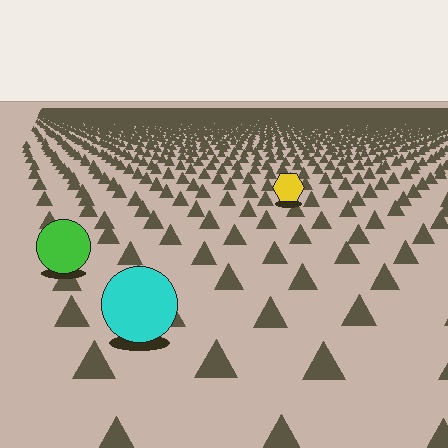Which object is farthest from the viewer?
The yellow hexagon is farthest from the viewer. It appears smaller and the ground texture around it is denser.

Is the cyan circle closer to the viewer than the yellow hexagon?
Yes. The cyan circle is closer — you can tell from the texture gradient: the ground texture is coarser near it.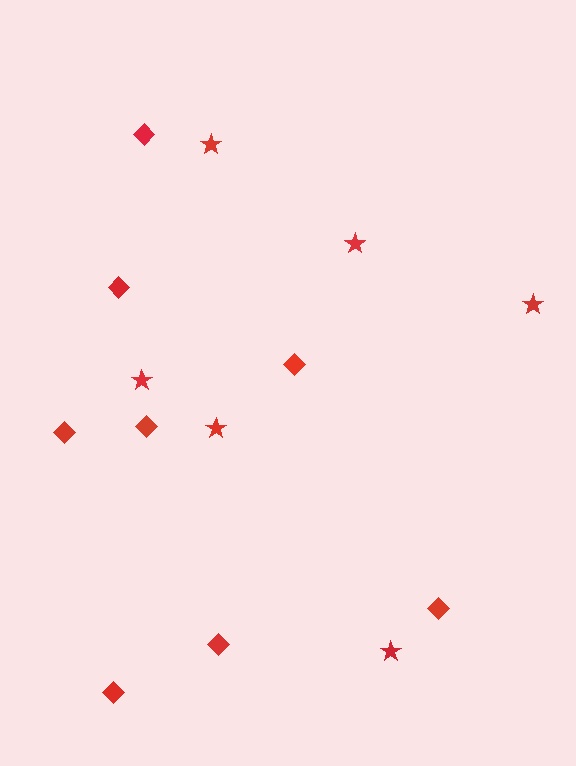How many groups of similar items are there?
There are 2 groups: one group of stars (6) and one group of diamonds (8).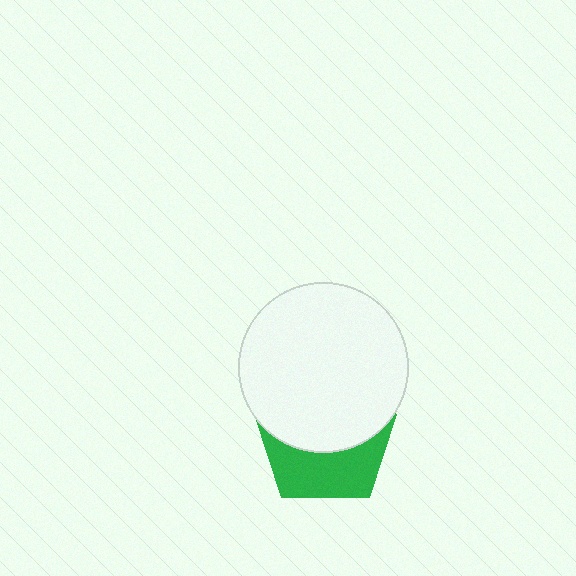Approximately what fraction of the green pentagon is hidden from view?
Roughly 57% of the green pentagon is hidden behind the white circle.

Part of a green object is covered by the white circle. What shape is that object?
It is a pentagon.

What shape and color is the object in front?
The object in front is a white circle.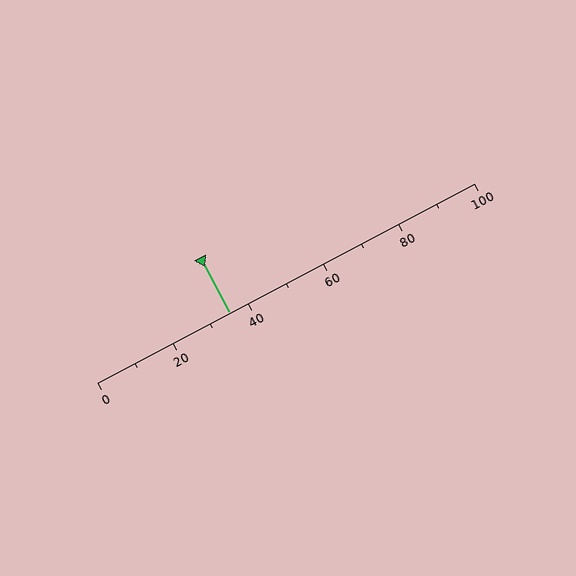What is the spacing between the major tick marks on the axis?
The major ticks are spaced 20 apart.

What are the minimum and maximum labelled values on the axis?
The axis runs from 0 to 100.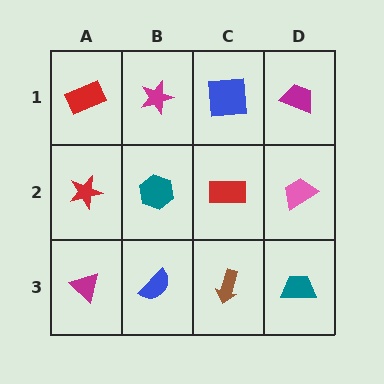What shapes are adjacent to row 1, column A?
A red star (row 2, column A), a magenta star (row 1, column B).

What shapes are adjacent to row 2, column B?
A magenta star (row 1, column B), a blue semicircle (row 3, column B), a red star (row 2, column A), a red rectangle (row 2, column C).